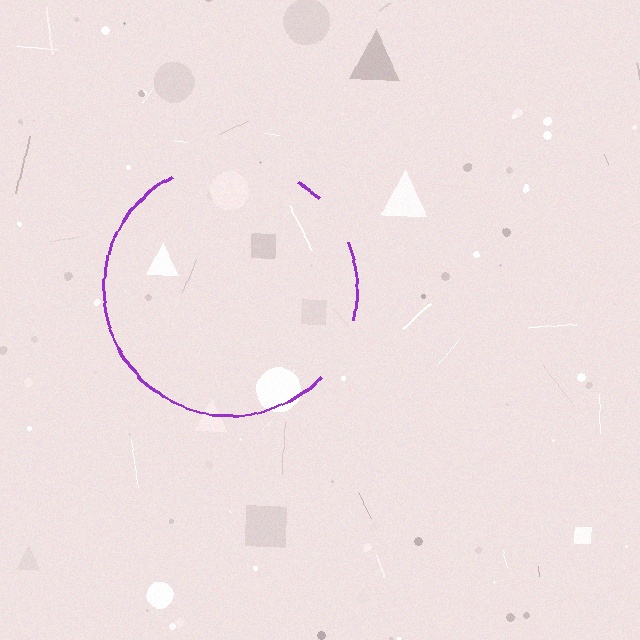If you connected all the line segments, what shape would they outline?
They would outline a circle.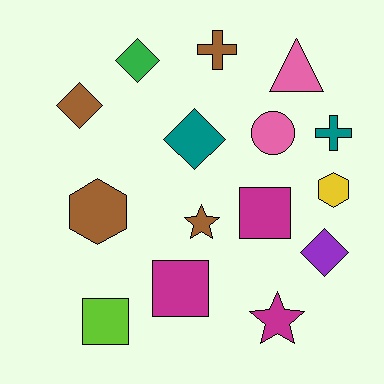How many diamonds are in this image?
There are 4 diamonds.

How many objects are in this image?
There are 15 objects.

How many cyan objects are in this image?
There are no cyan objects.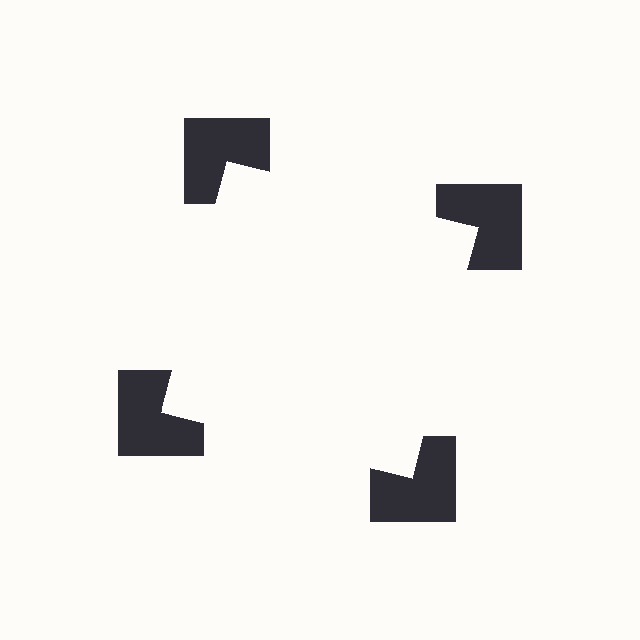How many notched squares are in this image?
There are 4 — one at each vertex of the illusory square.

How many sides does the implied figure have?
4 sides.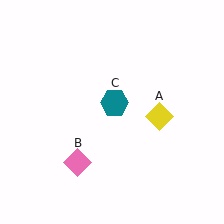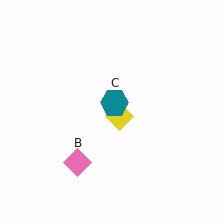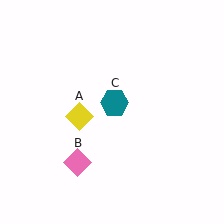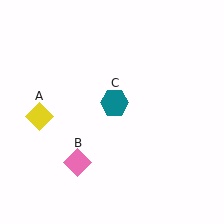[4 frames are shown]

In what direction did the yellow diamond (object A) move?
The yellow diamond (object A) moved left.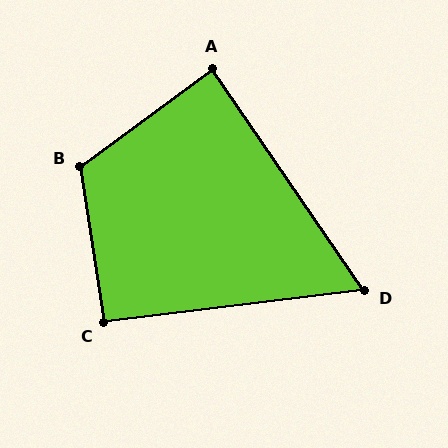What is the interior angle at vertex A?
Approximately 88 degrees (approximately right).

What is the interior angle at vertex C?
Approximately 92 degrees (approximately right).